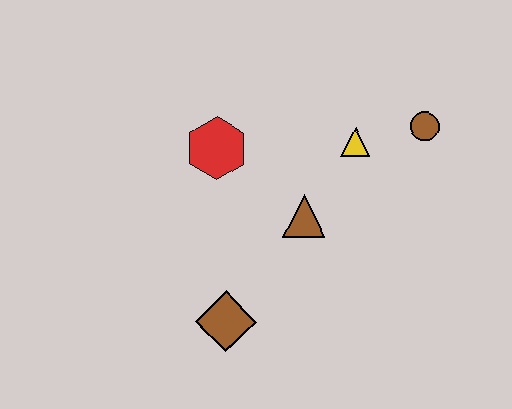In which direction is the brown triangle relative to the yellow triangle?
The brown triangle is below the yellow triangle.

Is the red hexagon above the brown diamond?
Yes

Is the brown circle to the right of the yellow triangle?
Yes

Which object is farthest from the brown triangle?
The brown circle is farthest from the brown triangle.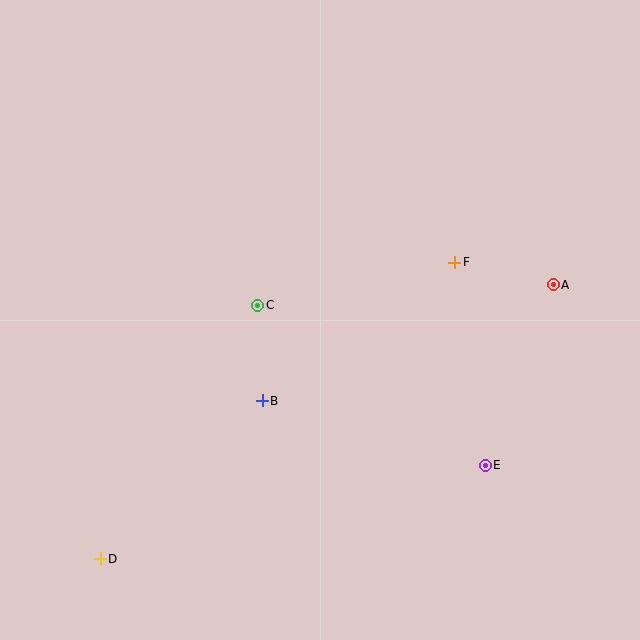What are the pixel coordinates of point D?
Point D is at (100, 559).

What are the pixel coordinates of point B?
Point B is at (262, 401).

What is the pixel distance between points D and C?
The distance between D and C is 298 pixels.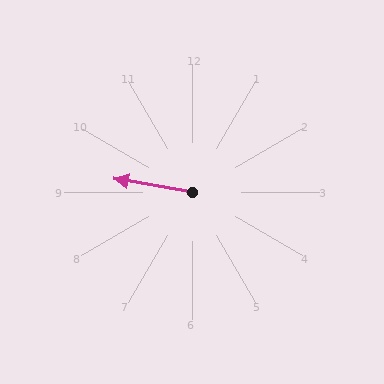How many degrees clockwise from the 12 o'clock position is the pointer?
Approximately 280 degrees.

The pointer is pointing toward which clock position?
Roughly 9 o'clock.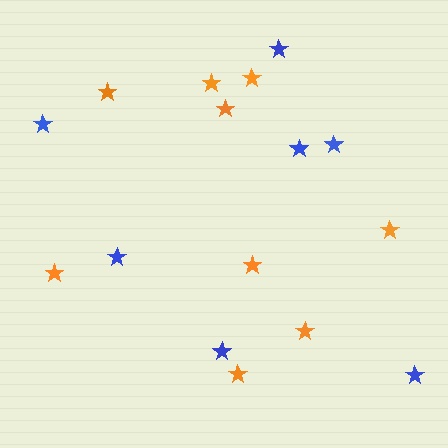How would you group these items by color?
There are 2 groups: one group of blue stars (7) and one group of orange stars (9).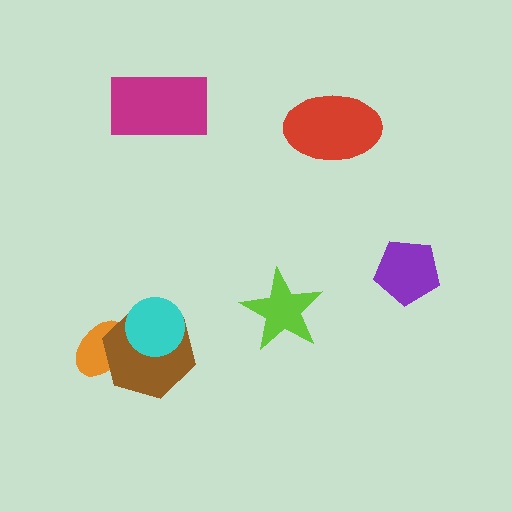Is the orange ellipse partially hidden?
Yes, it is partially covered by another shape.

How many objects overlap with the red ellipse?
0 objects overlap with the red ellipse.